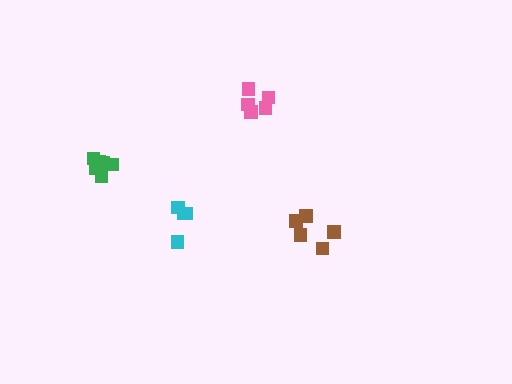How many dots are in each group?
Group 1: 5 dots, Group 2: 6 dots, Group 3: 5 dots, Group 4: 7 dots (23 total).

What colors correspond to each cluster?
The clusters are colored: pink, brown, cyan, green.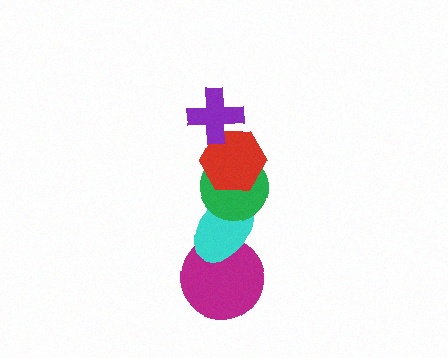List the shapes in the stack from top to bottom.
From top to bottom: the purple cross, the red hexagon, the green circle, the cyan ellipse, the magenta circle.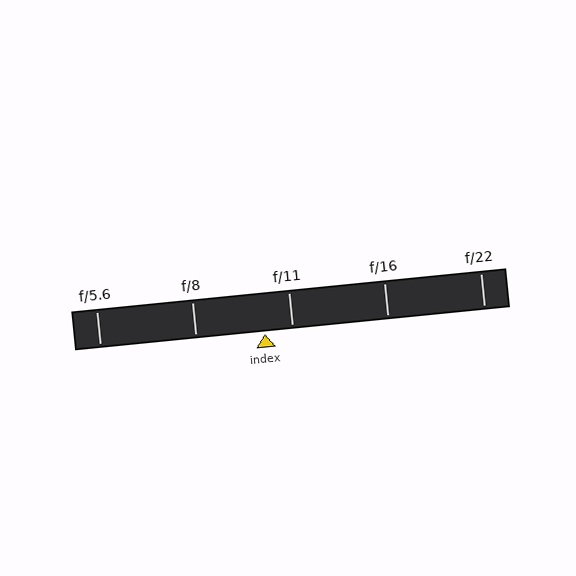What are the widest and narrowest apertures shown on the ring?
The widest aperture shown is f/5.6 and the narrowest is f/22.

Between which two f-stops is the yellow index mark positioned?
The index mark is between f/8 and f/11.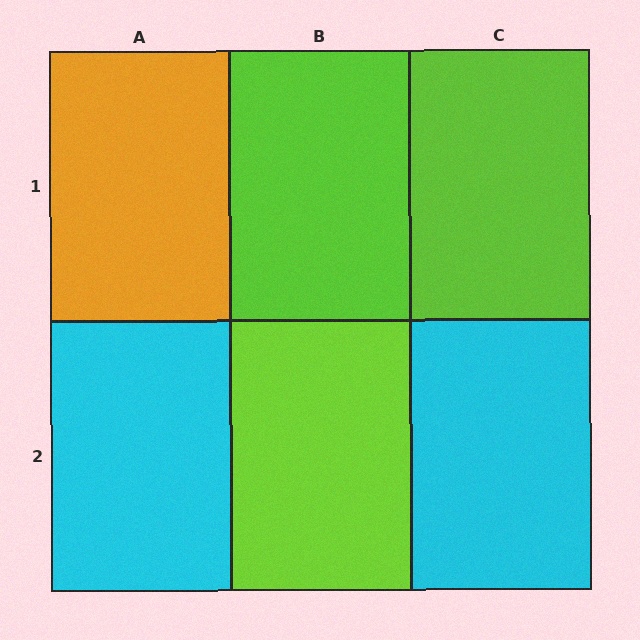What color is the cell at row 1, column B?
Lime.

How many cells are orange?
1 cell is orange.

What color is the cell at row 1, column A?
Orange.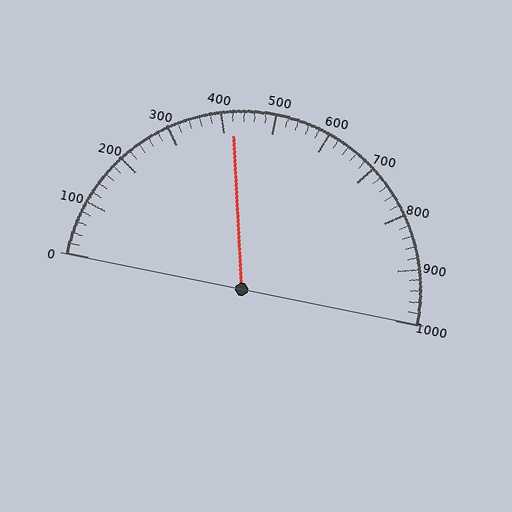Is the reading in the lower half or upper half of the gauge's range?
The reading is in the lower half of the range (0 to 1000).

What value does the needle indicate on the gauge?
The needle indicates approximately 420.